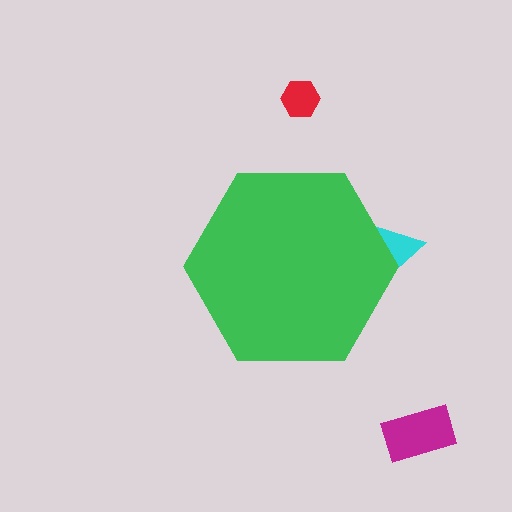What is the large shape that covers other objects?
A green hexagon.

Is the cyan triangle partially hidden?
Yes, the cyan triangle is partially hidden behind the green hexagon.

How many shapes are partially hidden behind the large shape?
1 shape is partially hidden.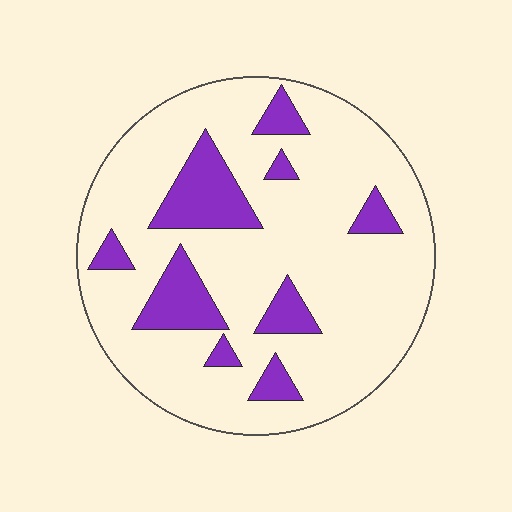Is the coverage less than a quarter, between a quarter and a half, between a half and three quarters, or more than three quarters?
Less than a quarter.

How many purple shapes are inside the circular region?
9.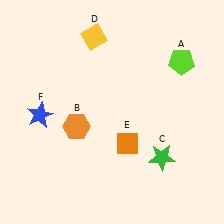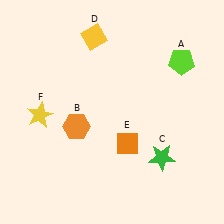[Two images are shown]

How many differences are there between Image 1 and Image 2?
There is 1 difference between the two images.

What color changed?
The star (F) changed from blue in Image 1 to yellow in Image 2.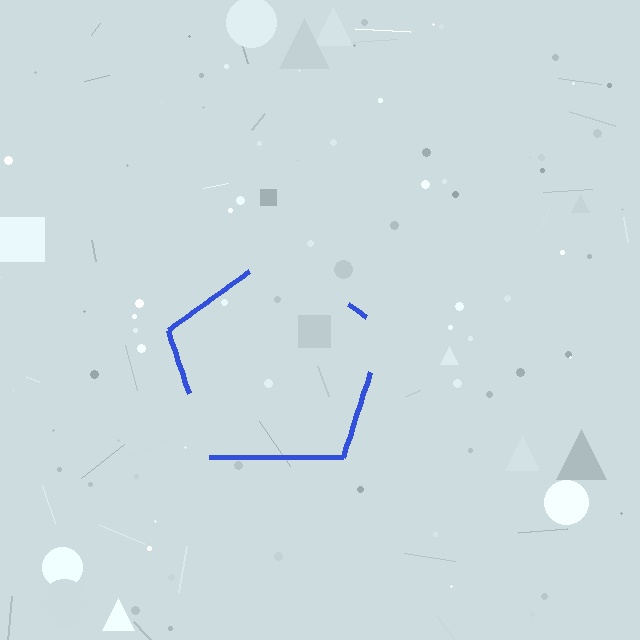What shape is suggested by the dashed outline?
The dashed outline suggests a pentagon.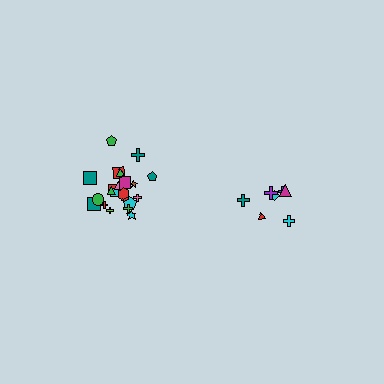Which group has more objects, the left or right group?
The left group.